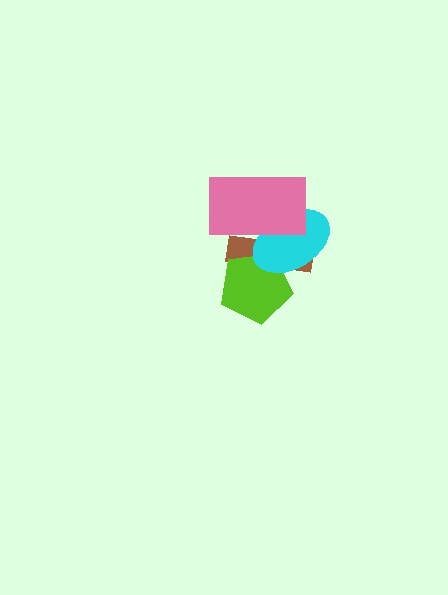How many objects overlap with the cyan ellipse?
3 objects overlap with the cyan ellipse.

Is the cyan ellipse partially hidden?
Yes, it is partially covered by another shape.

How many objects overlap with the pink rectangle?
2 objects overlap with the pink rectangle.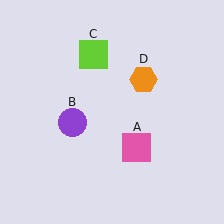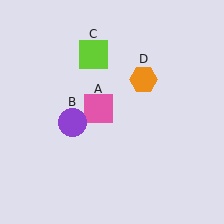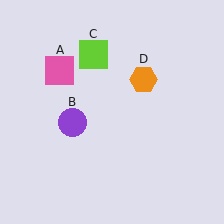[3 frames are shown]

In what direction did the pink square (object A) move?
The pink square (object A) moved up and to the left.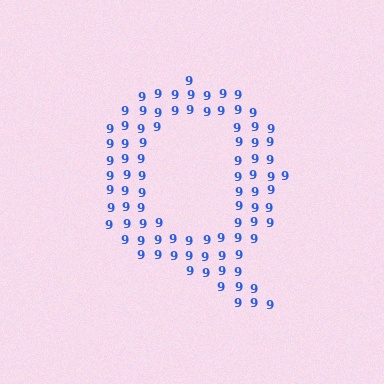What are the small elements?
The small elements are digit 9's.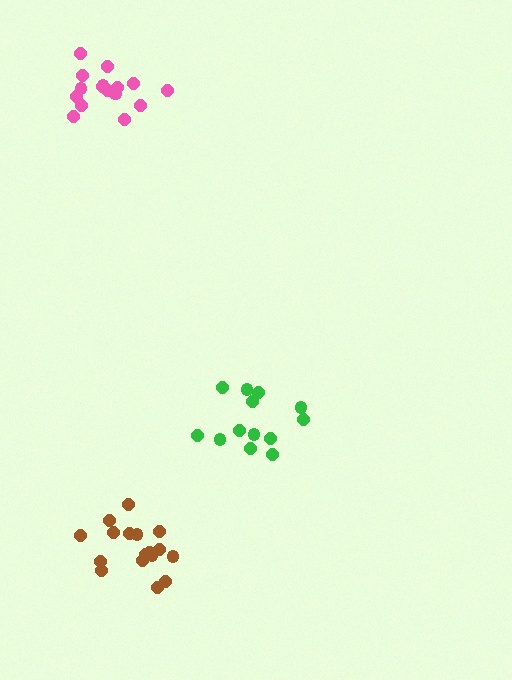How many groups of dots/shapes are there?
There are 3 groups.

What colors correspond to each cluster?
The clusters are colored: brown, green, pink.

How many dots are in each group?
Group 1: 17 dots, Group 2: 13 dots, Group 3: 16 dots (46 total).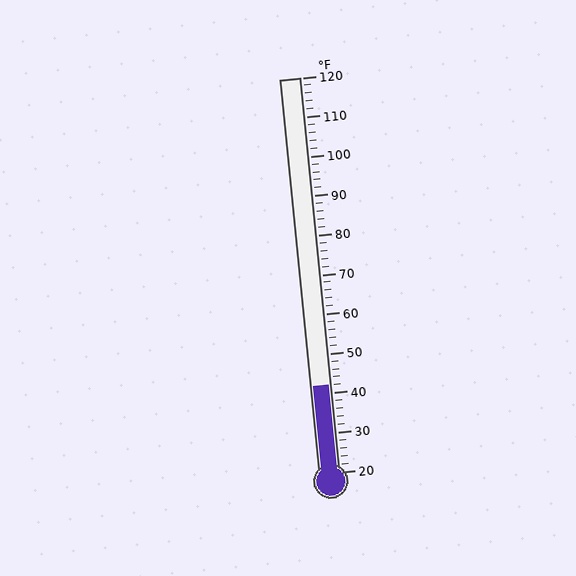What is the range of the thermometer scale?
The thermometer scale ranges from 20°F to 120°F.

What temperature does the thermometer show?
The thermometer shows approximately 42°F.